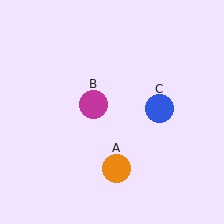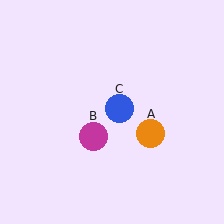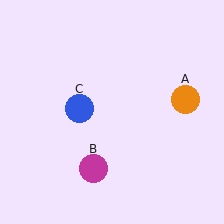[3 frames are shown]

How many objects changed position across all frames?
3 objects changed position: orange circle (object A), magenta circle (object B), blue circle (object C).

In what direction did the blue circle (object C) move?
The blue circle (object C) moved left.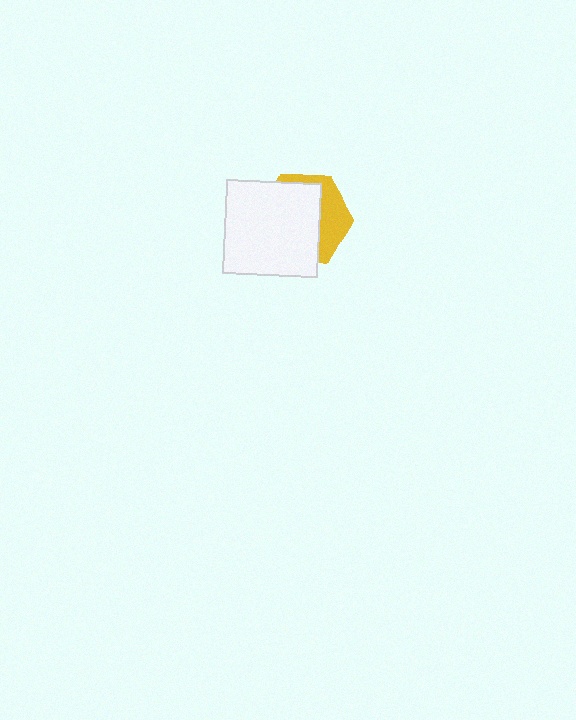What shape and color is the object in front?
The object in front is a white rectangle.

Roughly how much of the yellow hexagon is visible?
A small part of it is visible (roughly 34%).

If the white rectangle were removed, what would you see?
You would see the complete yellow hexagon.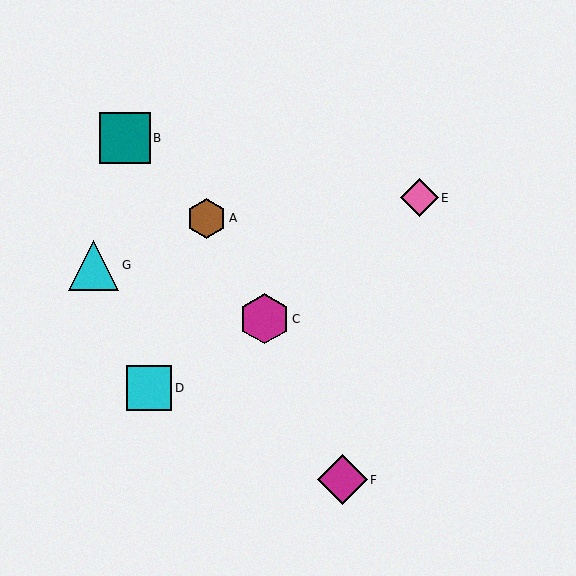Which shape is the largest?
The teal square (labeled B) is the largest.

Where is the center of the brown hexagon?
The center of the brown hexagon is at (206, 218).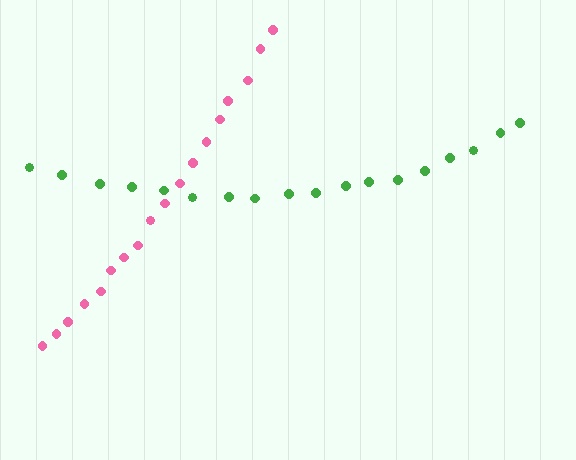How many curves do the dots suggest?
There are 2 distinct paths.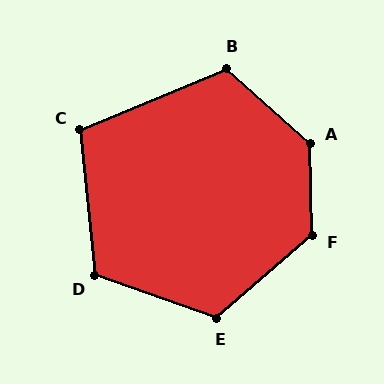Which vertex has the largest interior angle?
A, at approximately 133 degrees.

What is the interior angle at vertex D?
Approximately 115 degrees (obtuse).